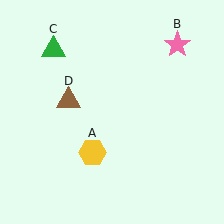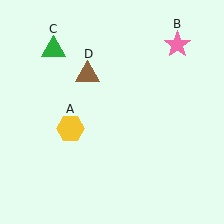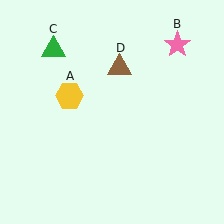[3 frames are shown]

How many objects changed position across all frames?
2 objects changed position: yellow hexagon (object A), brown triangle (object D).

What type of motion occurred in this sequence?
The yellow hexagon (object A), brown triangle (object D) rotated clockwise around the center of the scene.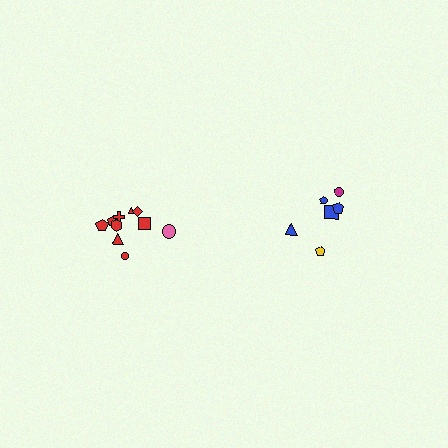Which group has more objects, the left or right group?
The left group.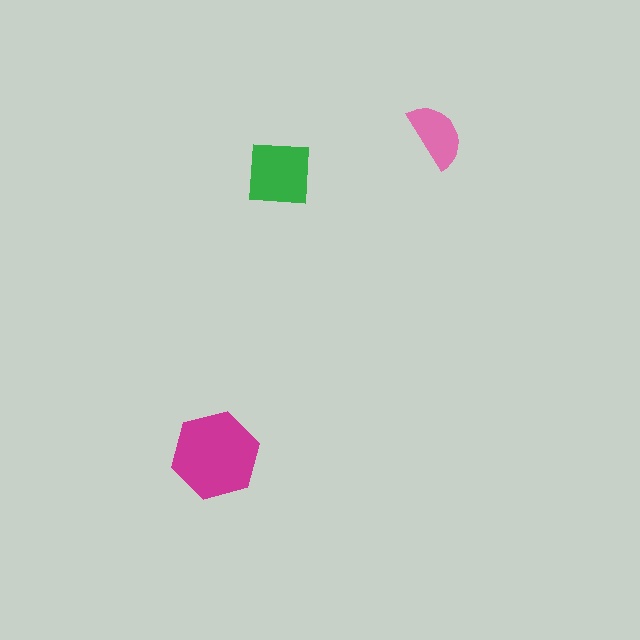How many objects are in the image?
There are 3 objects in the image.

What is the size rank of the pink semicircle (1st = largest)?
3rd.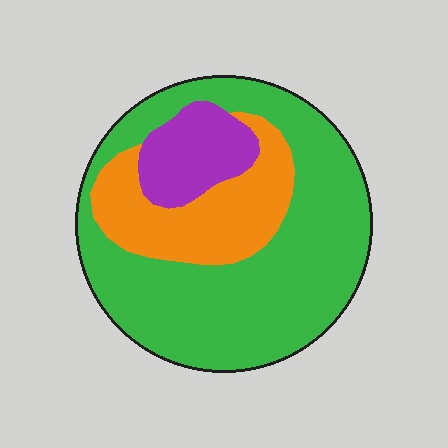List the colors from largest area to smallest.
From largest to smallest: green, orange, purple.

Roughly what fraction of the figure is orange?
Orange covers around 25% of the figure.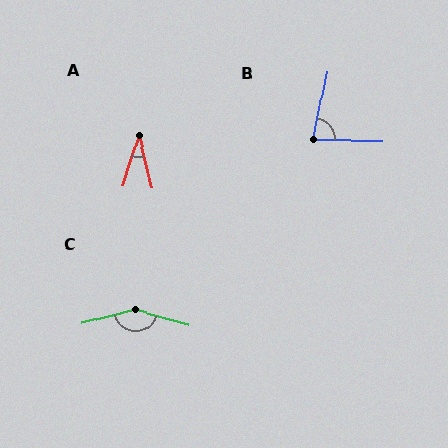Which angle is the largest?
C, at approximately 149 degrees.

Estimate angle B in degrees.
Approximately 79 degrees.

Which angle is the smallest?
A, at approximately 32 degrees.